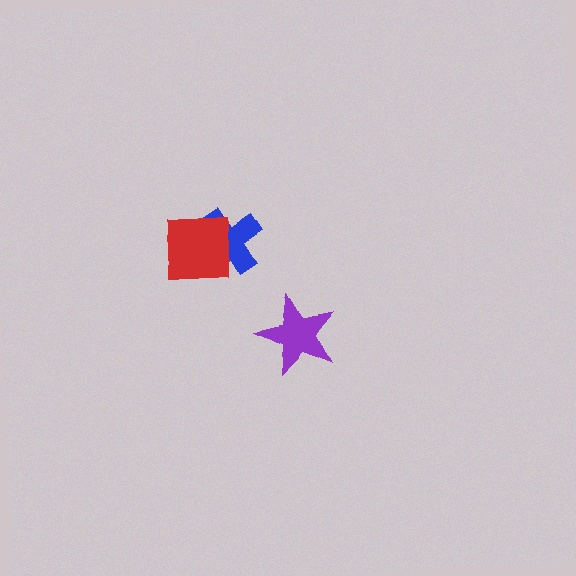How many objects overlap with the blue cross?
1 object overlaps with the blue cross.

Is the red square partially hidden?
No, no other shape covers it.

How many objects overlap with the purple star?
0 objects overlap with the purple star.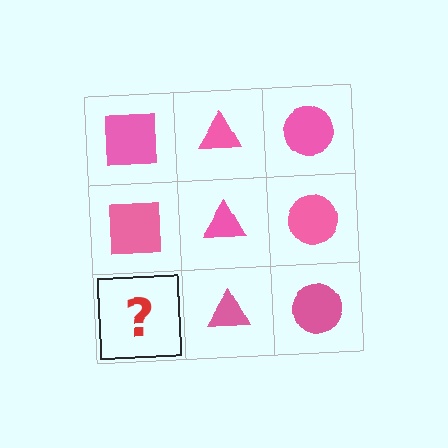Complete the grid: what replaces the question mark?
The question mark should be replaced with a pink square.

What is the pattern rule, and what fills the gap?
The rule is that each column has a consistent shape. The gap should be filled with a pink square.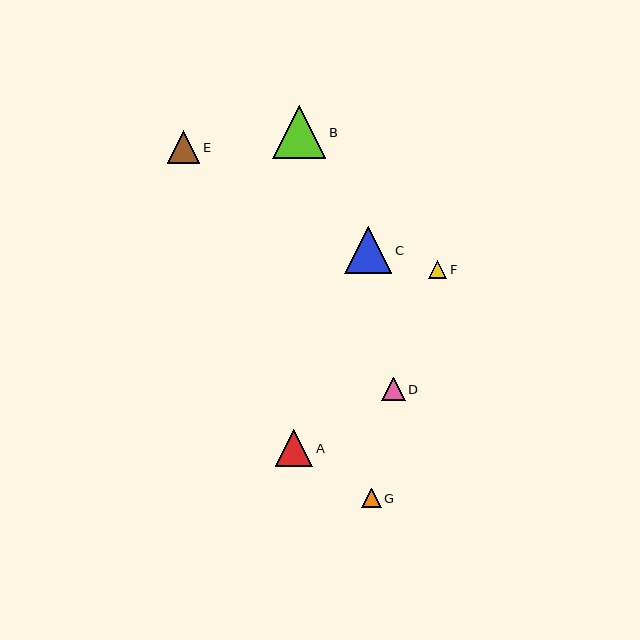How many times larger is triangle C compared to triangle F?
Triangle C is approximately 2.6 times the size of triangle F.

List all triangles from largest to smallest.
From largest to smallest: B, C, A, E, D, G, F.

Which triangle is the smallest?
Triangle F is the smallest with a size of approximately 18 pixels.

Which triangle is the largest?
Triangle B is the largest with a size of approximately 53 pixels.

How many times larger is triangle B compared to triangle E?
Triangle B is approximately 1.6 times the size of triangle E.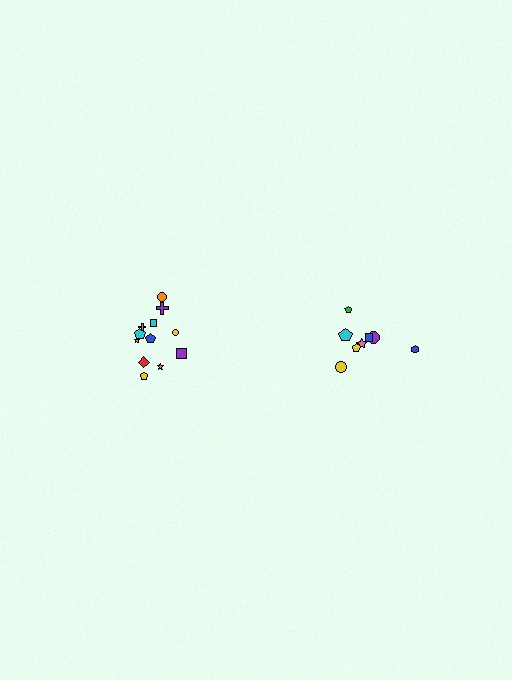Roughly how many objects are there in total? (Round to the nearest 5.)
Roughly 20 objects in total.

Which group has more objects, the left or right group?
The left group.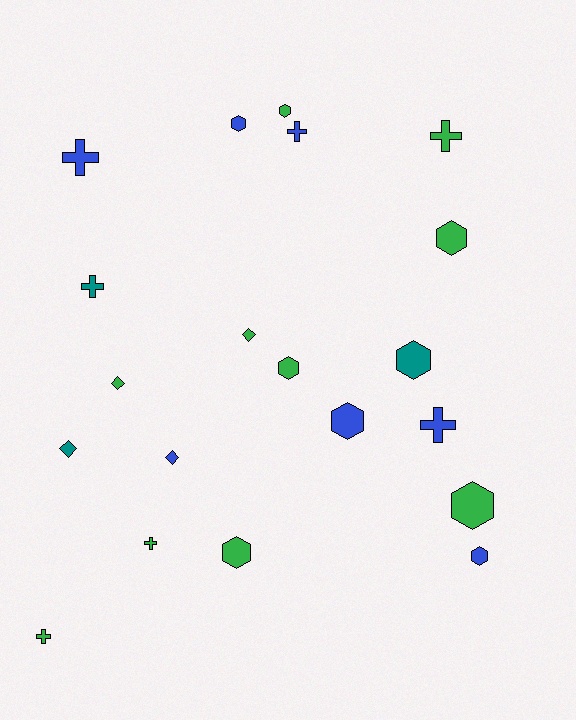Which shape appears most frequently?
Hexagon, with 9 objects.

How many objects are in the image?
There are 20 objects.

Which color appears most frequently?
Green, with 10 objects.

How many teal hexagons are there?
There is 1 teal hexagon.